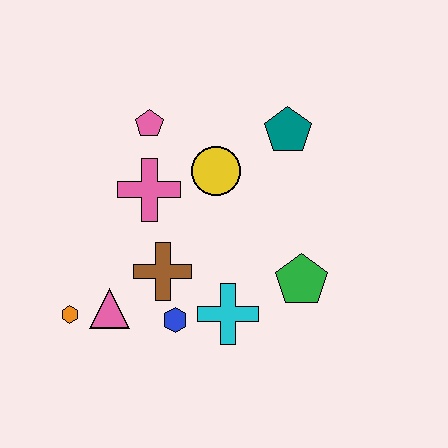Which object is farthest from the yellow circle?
The orange hexagon is farthest from the yellow circle.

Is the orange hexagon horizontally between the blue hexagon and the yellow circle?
No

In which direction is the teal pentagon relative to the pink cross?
The teal pentagon is to the right of the pink cross.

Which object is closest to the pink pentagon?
The pink cross is closest to the pink pentagon.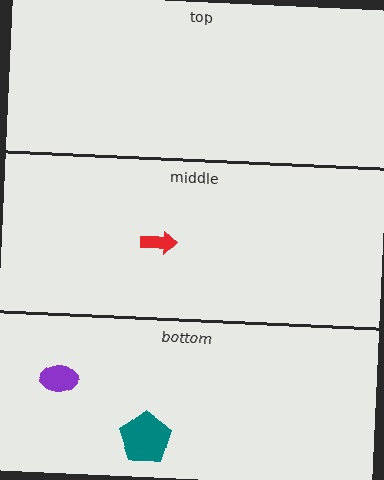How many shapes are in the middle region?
1.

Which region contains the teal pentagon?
The bottom region.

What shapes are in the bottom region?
The purple ellipse, the teal pentagon.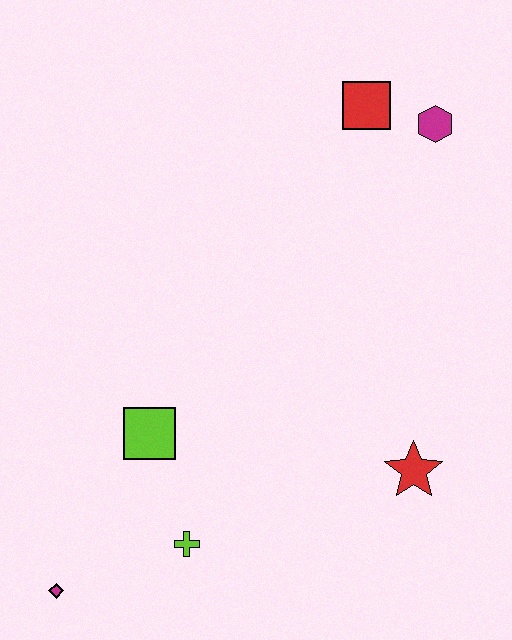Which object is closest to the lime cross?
The lime square is closest to the lime cross.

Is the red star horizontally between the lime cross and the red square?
No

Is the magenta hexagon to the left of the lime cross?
No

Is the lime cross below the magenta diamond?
No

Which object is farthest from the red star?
The magenta diamond is farthest from the red star.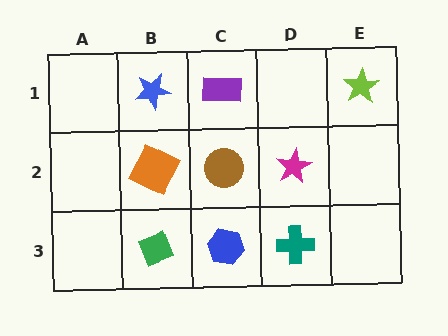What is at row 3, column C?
A blue hexagon.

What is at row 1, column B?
A blue star.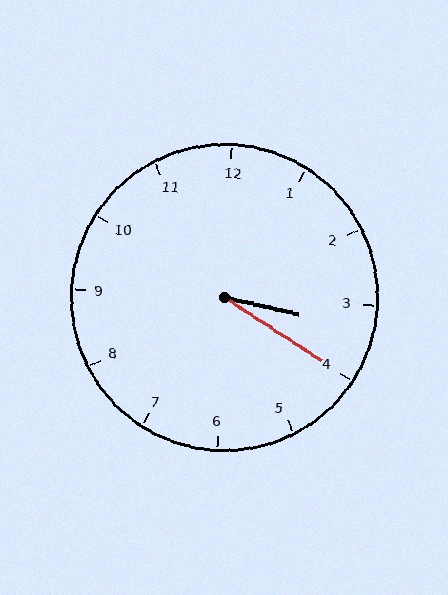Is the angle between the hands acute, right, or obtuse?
It is acute.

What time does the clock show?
3:20.